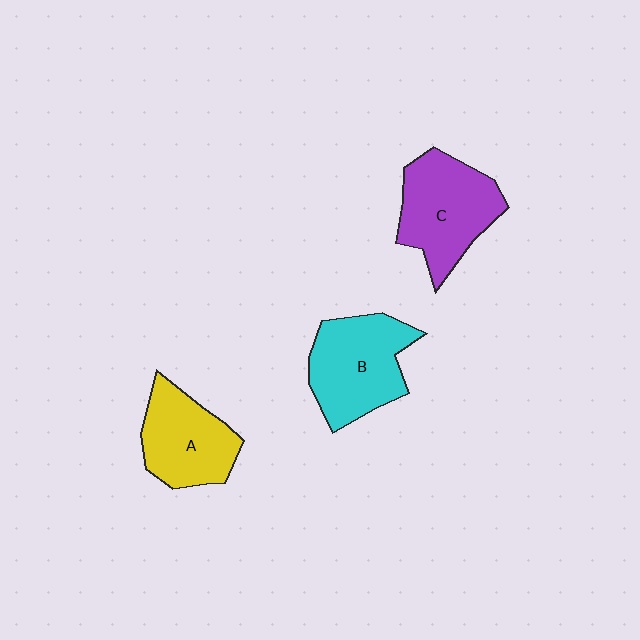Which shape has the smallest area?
Shape A (yellow).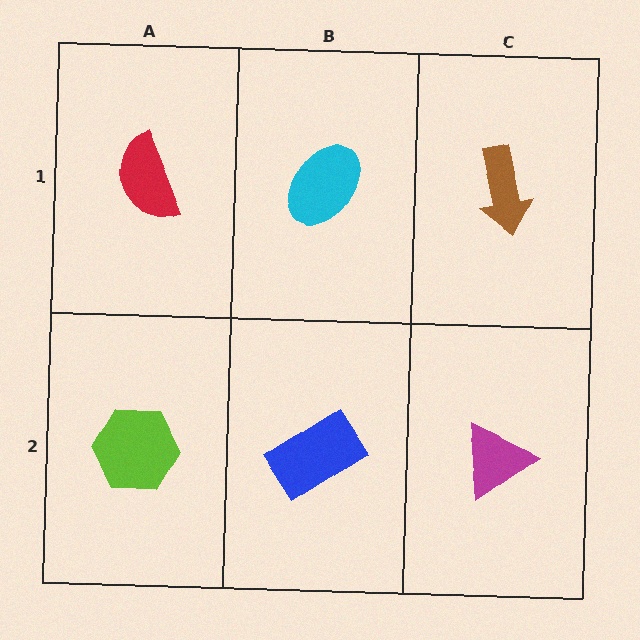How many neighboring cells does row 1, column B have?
3.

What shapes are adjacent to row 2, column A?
A red semicircle (row 1, column A), a blue rectangle (row 2, column B).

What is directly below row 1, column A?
A lime hexagon.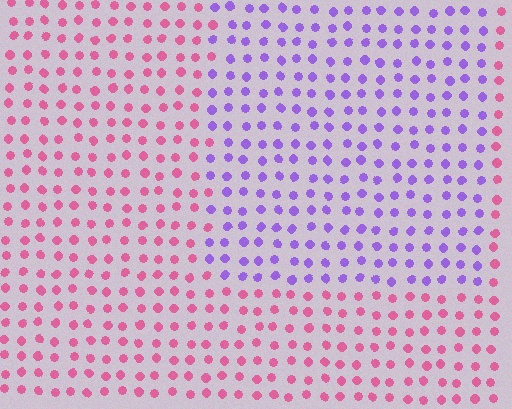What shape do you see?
I see a rectangle.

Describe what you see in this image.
The image is filled with small pink elements in a uniform arrangement. A rectangle-shaped region is visible where the elements are tinted to a slightly different hue, forming a subtle color boundary.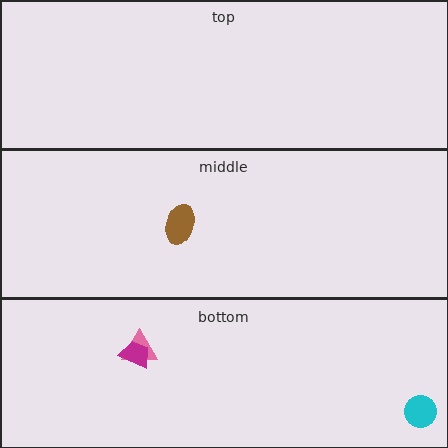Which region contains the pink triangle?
The bottom region.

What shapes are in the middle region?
The brown ellipse.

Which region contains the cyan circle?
The bottom region.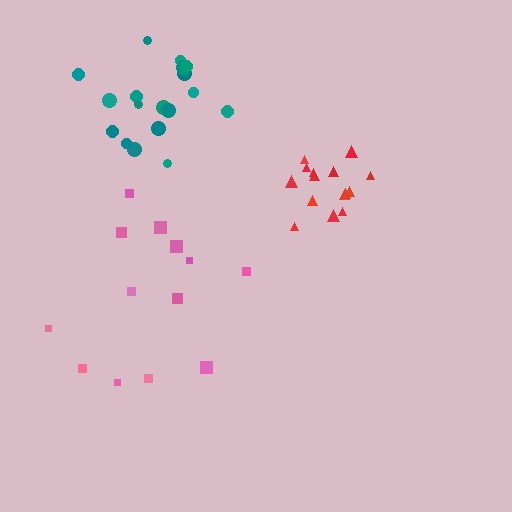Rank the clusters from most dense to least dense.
red, teal, pink.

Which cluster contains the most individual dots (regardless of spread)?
Teal (18).